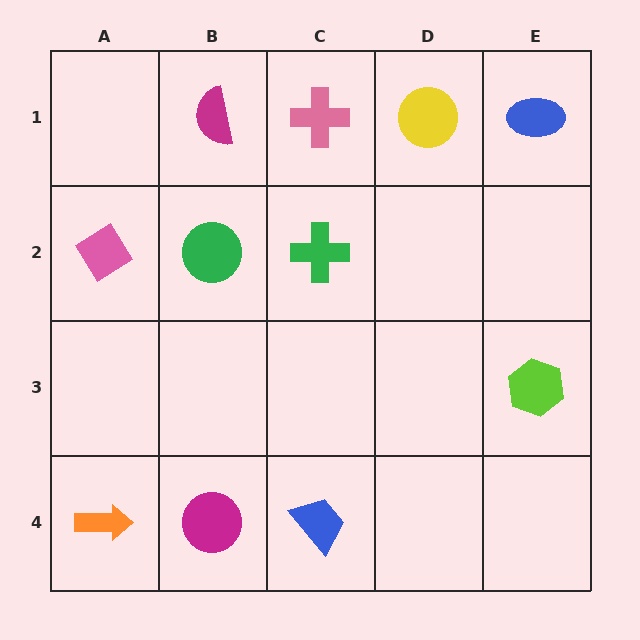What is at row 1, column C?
A pink cross.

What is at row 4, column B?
A magenta circle.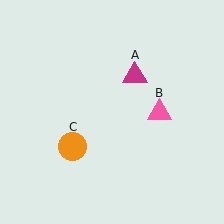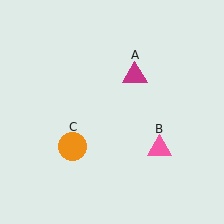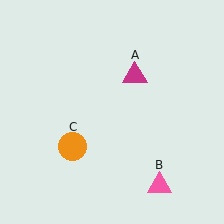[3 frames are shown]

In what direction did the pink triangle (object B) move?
The pink triangle (object B) moved down.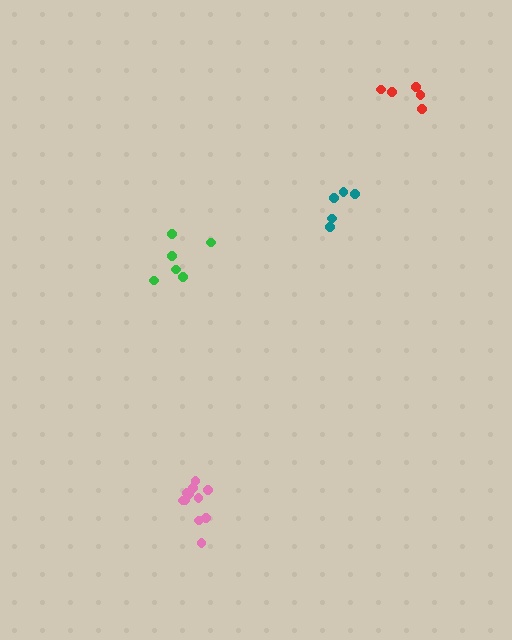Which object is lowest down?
The pink cluster is bottommost.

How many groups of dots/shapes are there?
There are 4 groups.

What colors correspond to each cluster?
The clusters are colored: pink, red, teal, green.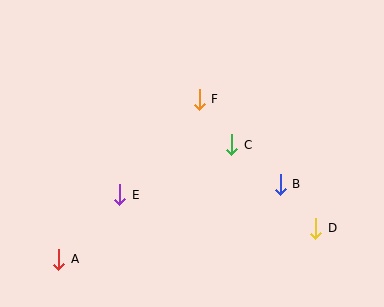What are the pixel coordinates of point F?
Point F is at (199, 99).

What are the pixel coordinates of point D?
Point D is at (316, 228).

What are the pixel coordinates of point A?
Point A is at (59, 259).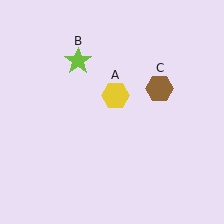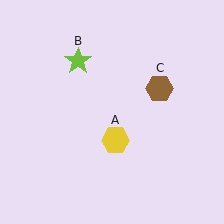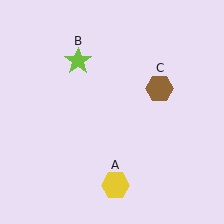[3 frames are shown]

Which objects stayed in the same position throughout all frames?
Lime star (object B) and brown hexagon (object C) remained stationary.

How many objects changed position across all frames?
1 object changed position: yellow hexagon (object A).